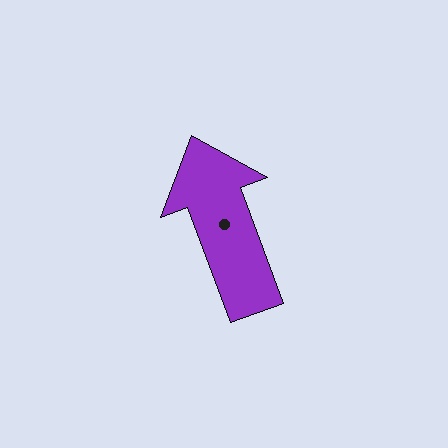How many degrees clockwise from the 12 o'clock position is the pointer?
Approximately 340 degrees.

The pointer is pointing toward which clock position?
Roughly 11 o'clock.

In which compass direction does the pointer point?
North.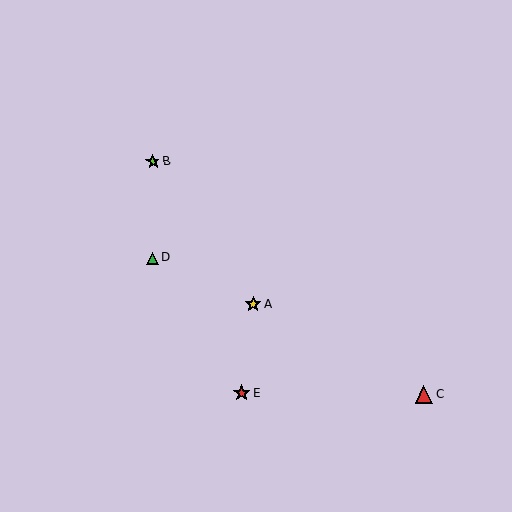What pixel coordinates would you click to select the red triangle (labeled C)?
Click at (424, 395) to select the red triangle C.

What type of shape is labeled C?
Shape C is a red triangle.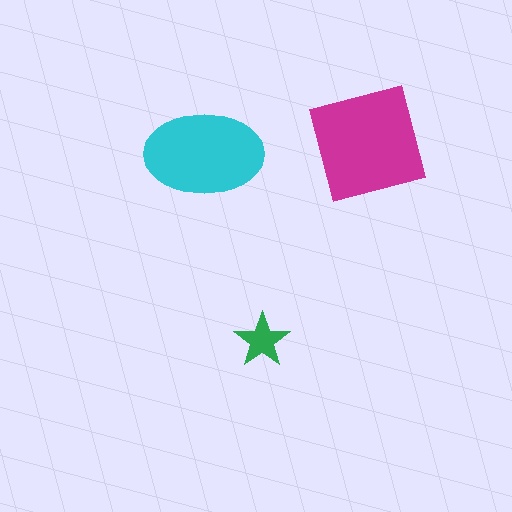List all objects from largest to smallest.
The magenta square, the cyan ellipse, the green star.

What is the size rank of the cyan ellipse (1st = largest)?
2nd.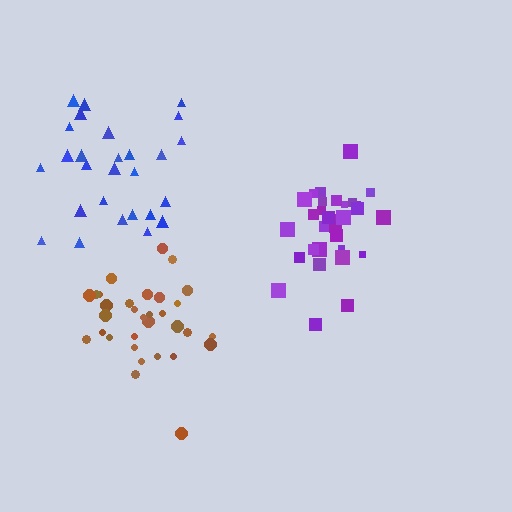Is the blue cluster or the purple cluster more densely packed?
Purple.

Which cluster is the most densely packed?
Purple.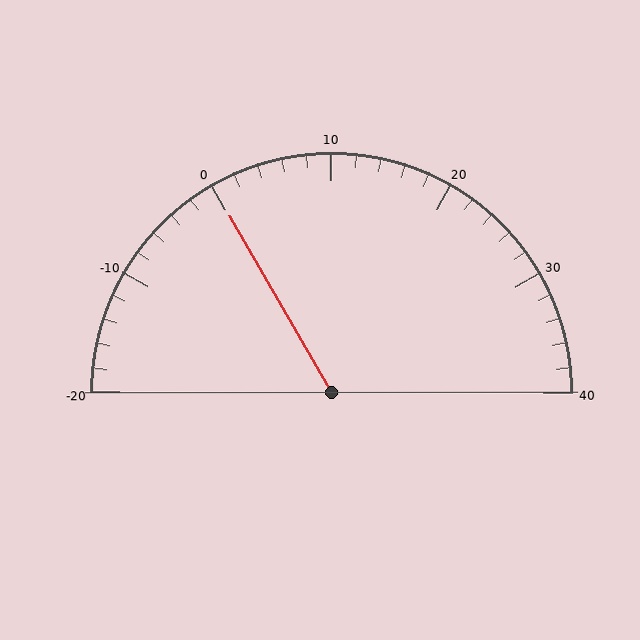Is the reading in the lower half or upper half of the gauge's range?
The reading is in the lower half of the range (-20 to 40).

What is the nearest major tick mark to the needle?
The nearest major tick mark is 0.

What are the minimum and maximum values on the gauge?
The gauge ranges from -20 to 40.